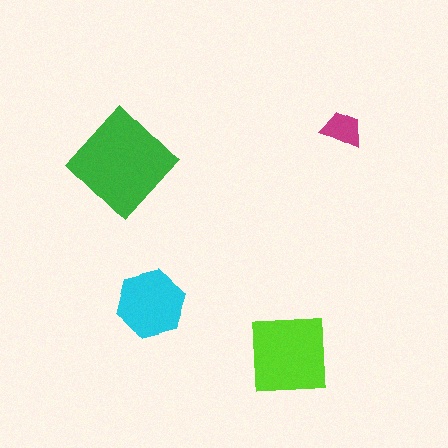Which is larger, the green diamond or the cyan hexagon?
The green diamond.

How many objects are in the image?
There are 4 objects in the image.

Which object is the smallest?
The magenta trapezoid.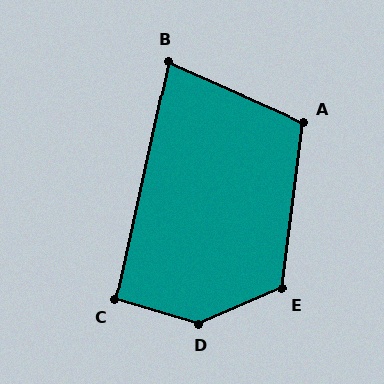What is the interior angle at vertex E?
Approximately 120 degrees (obtuse).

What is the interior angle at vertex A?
Approximately 106 degrees (obtuse).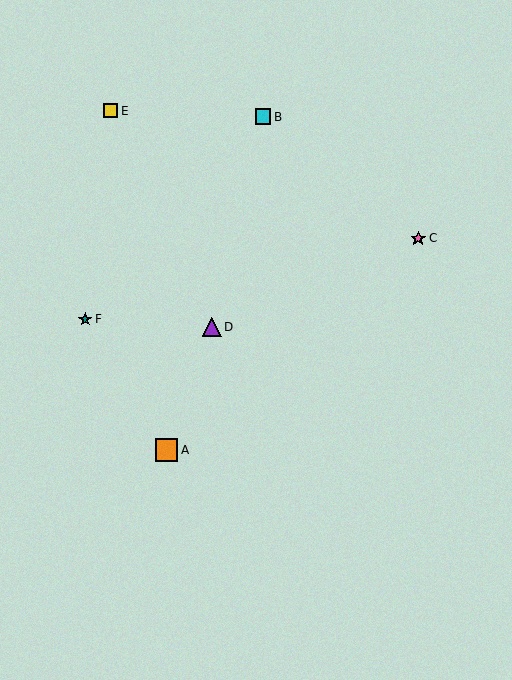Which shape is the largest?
The orange square (labeled A) is the largest.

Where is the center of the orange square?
The center of the orange square is at (166, 450).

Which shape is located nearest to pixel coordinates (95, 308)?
The teal star (labeled F) at (85, 319) is nearest to that location.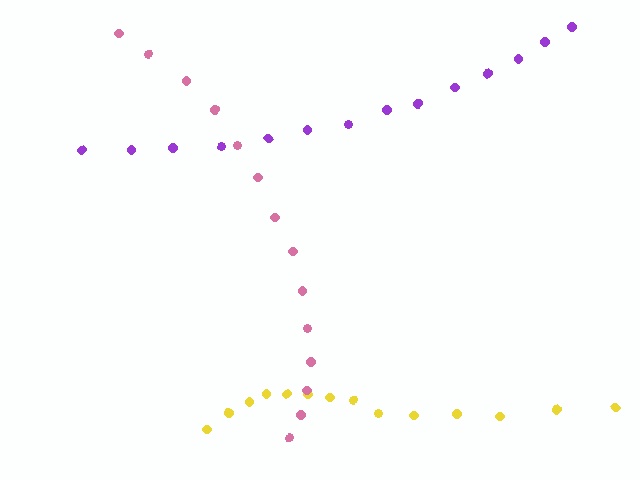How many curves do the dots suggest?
There are 3 distinct paths.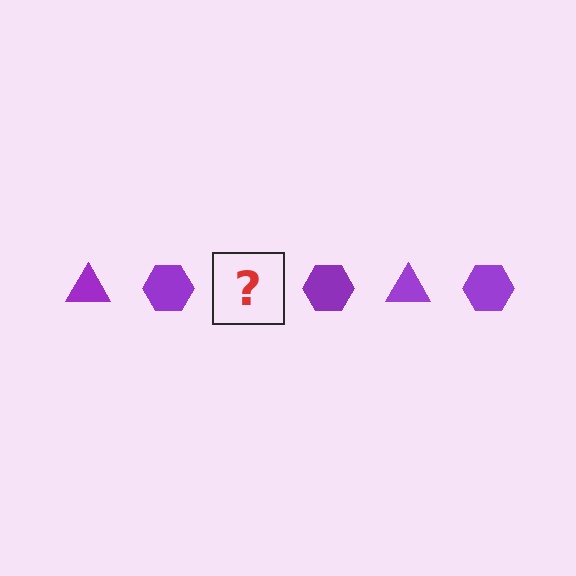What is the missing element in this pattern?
The missing element is a purple triangle.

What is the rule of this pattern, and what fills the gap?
The rule is that the pattern cycles through triangle, hexagon shapes in purple. The gap should be filled with a purple triangle.